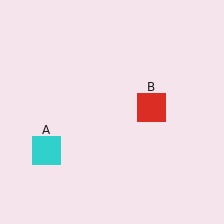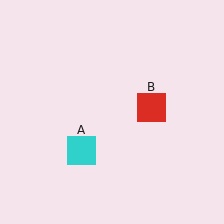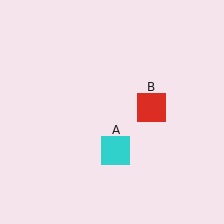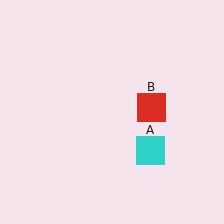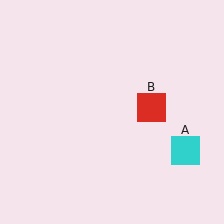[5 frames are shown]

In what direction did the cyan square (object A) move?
The cyan square (object A) moved right.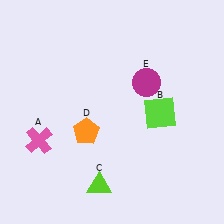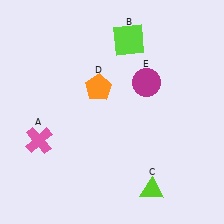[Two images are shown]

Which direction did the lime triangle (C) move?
The lime triangle (C) moved right.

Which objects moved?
The objects that moved are: the lime square (B), the lime triangle (C), the orange pentagon (D).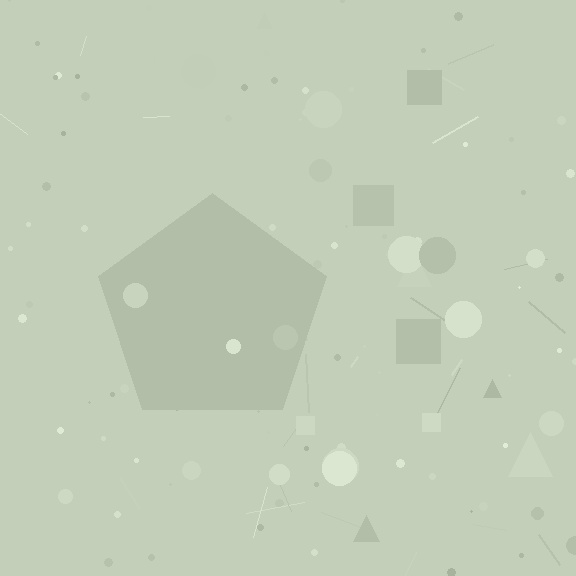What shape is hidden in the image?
A pentagon is hidden in the image.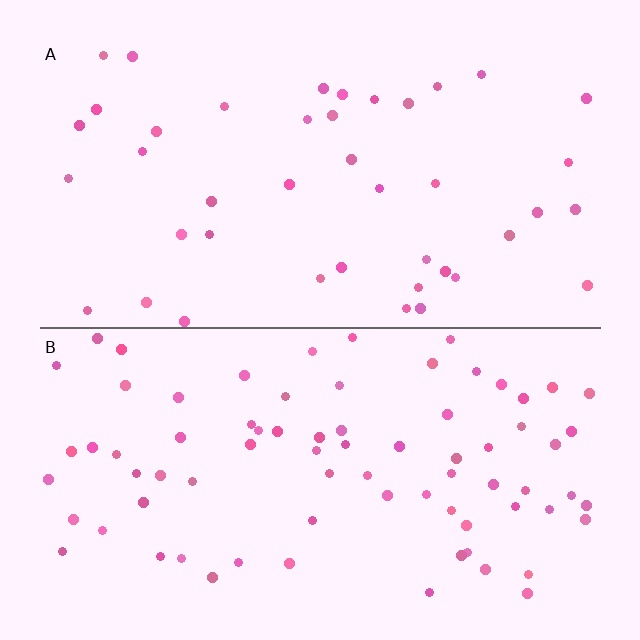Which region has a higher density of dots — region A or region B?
B (the bottom).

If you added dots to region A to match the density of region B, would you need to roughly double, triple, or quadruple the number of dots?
Approximately double.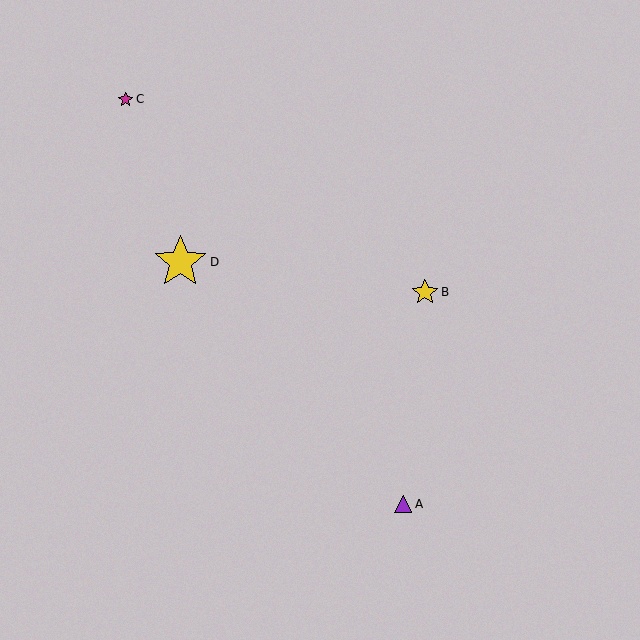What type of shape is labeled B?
Shape B is a yellow star.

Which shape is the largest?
The yellow star (labeled D) is the largest.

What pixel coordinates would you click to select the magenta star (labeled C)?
Click at (126, 99) to select the magenta star C.